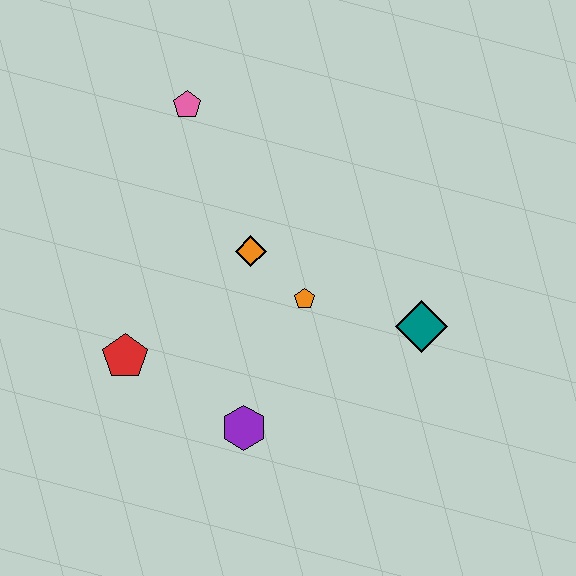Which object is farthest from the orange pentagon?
The pink pentagon is farthest from the orange pentagon.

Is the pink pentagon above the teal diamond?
Yes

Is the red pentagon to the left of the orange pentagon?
Yes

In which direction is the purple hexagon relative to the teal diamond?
The purple hexagon is to the left of the teal diamond.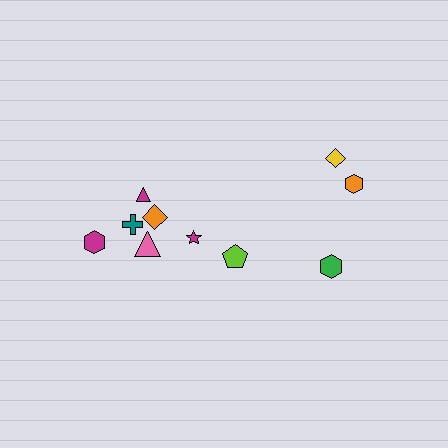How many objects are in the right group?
There are 4 objects.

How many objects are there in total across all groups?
There are 10 objects.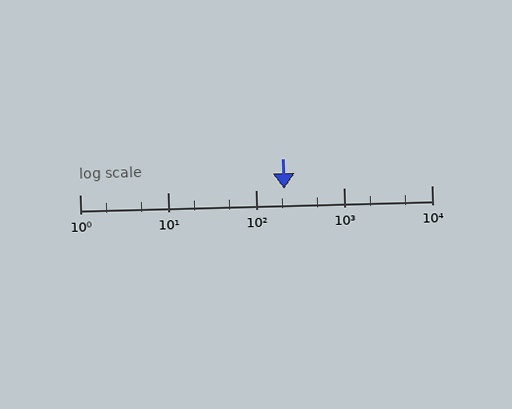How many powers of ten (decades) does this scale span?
The scale spans 4 decades, from 1 to 10000.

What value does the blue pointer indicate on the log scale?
The pointer indicates approximately 210.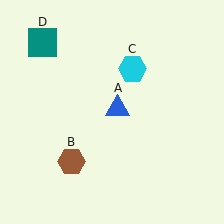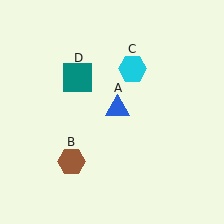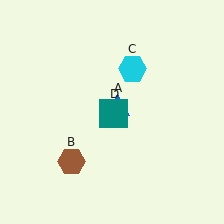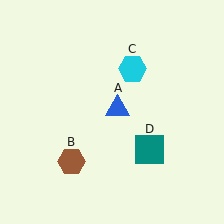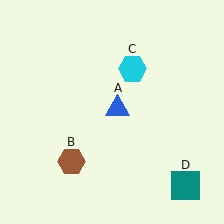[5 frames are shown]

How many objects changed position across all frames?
1 object changed position: teal square (object D).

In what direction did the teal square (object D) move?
The teal square (object D) moved down and to the right.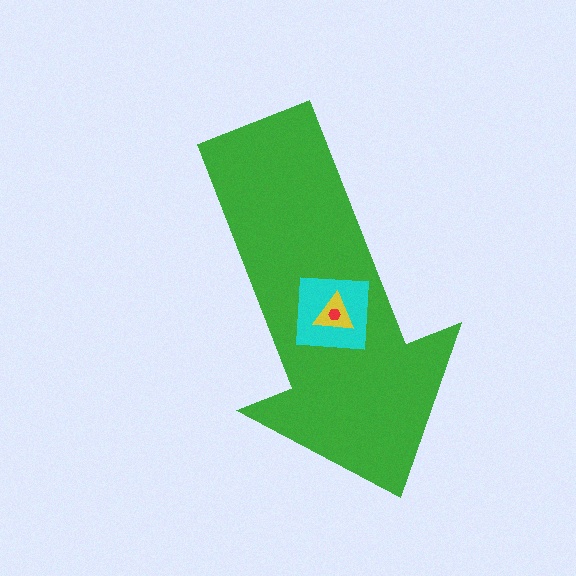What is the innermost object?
The red hexagon.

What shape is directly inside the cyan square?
The yellow triangle.